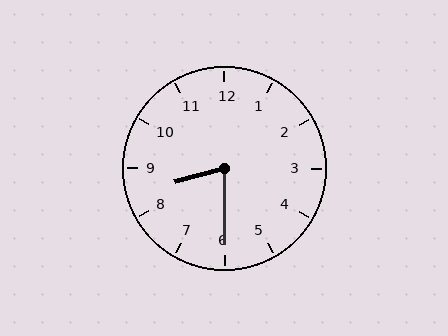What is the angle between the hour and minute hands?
Approximately 75 degrees.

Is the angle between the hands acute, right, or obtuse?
It is acute.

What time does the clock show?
8:30.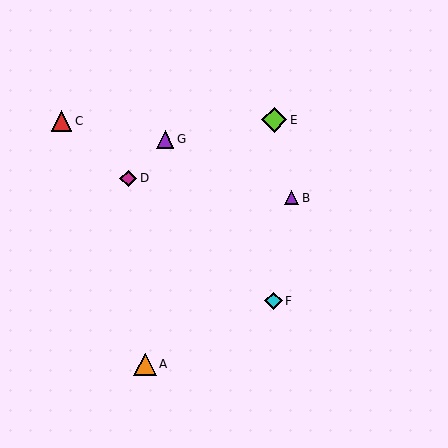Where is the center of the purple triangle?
The center of the purple triangle is at (165, 139).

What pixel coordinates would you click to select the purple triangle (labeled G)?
Click at (165, 139) to select the purple triangle G.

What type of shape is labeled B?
Shape B is a purple triangle.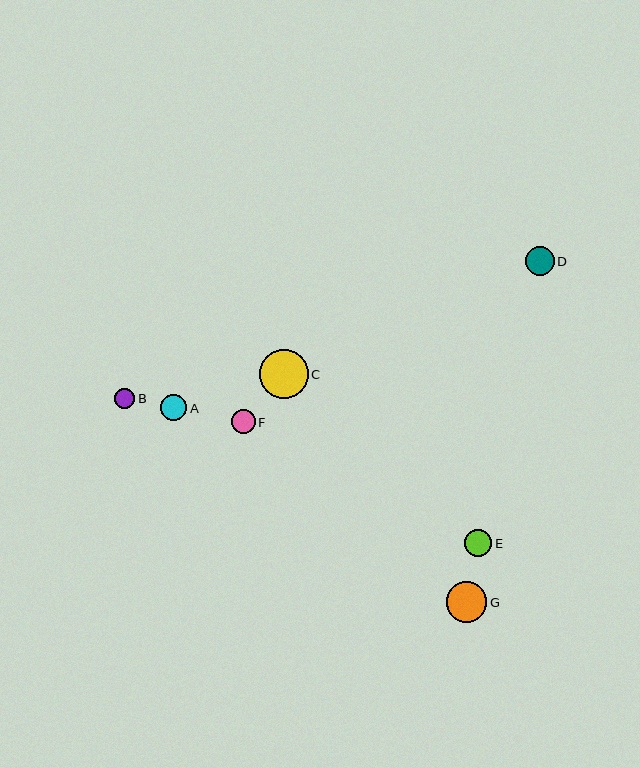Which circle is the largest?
Circle C is the largest with a size of approximately 49 pixels.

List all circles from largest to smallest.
From largest to smallest: C, G, D, E, A, F, B.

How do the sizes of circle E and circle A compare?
Circle E and circle A are approximately the same size.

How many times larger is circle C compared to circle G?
Circle C is approximately 1.2 times the size of circle G.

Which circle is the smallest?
Circle B is the smallest with a size of approximately 21 pixels.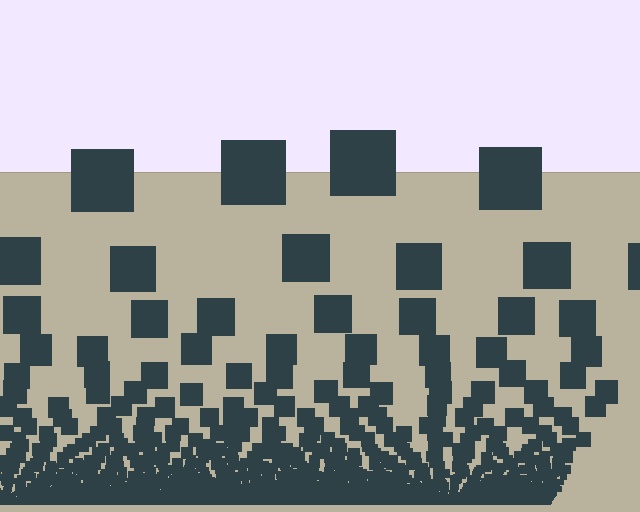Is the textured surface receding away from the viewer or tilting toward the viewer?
The surface appears to tilt toward the viewer. Texture elements get larger and sparser toward the top.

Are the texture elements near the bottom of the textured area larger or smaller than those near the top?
Smaller. The gradient is inverted — elements near the bottom are smaller and denser.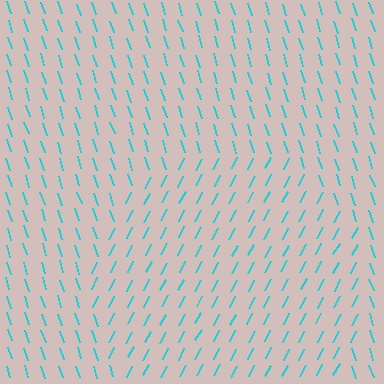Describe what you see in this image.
The image is filled with small cyan line segments. A circle region in the image has lines oriented differently from the surrounding lines, creating a visible texture boundary.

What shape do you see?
I see a circle.